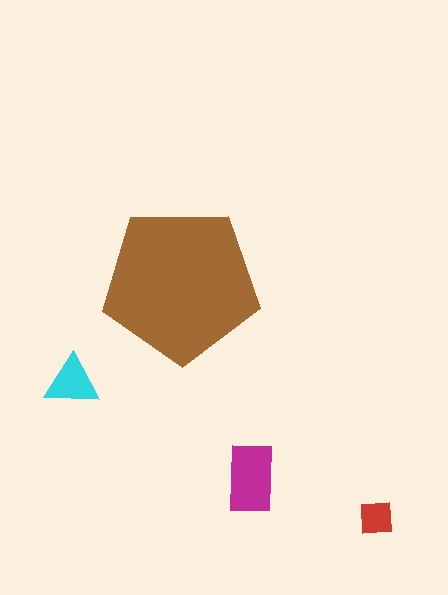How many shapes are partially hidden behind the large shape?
0 shapes are partially hidden.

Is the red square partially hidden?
No, the red square is fully visible.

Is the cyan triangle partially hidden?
No, the cyan triangle is fully visible.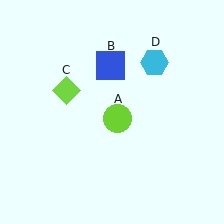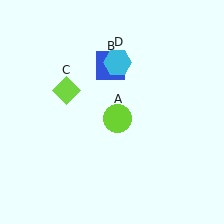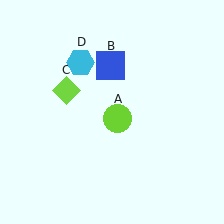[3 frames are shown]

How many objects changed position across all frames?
1 object changed position: cyan hexagon (object D).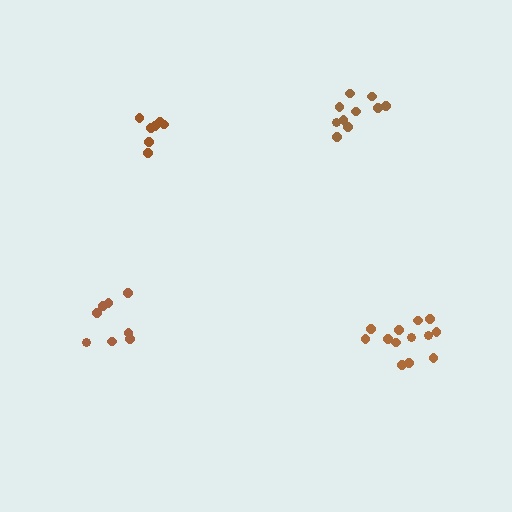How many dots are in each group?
Group 1: 10 dots, Group 2: 7 dots, Group 3: 13 dots, Group 4: 8 dots (38 total).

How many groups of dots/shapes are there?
There are 4 groups.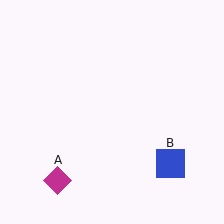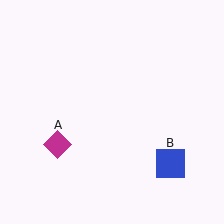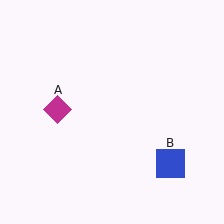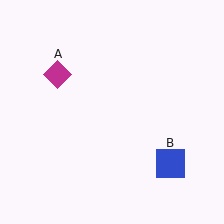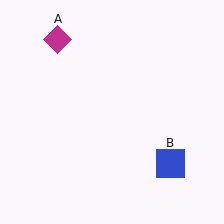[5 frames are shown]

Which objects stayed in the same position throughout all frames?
Blue square (object B) remained stationary.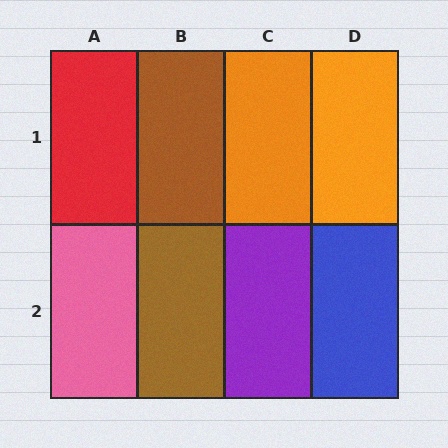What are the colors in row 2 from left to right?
Pink, brown, purple, blue.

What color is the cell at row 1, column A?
Red.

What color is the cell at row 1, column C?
Orange.